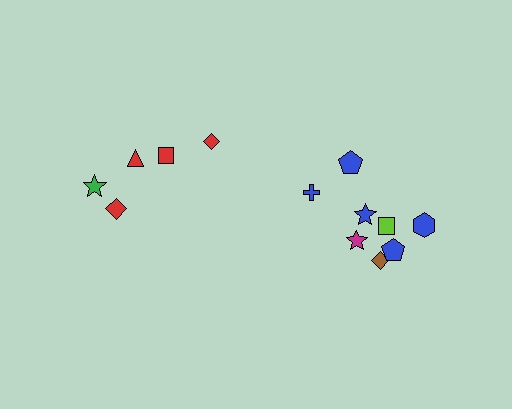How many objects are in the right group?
There are 8 objects.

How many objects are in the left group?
There are 5 objects.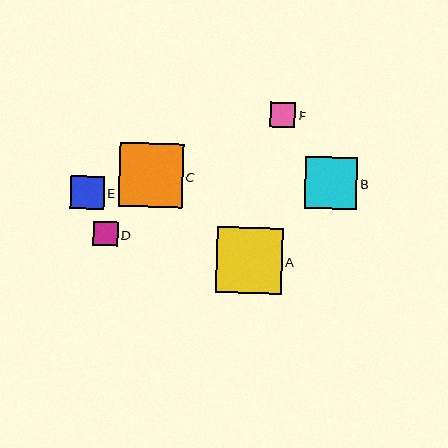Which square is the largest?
Square A is the largest with a size of approximately 66 pixels.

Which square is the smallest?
Square D is the smallest with a size of approximately 25 pixels.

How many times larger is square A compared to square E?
Square A is approximately 2.0 times the size of square E.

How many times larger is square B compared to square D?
Square B is approximately 2.1 times the size of square D.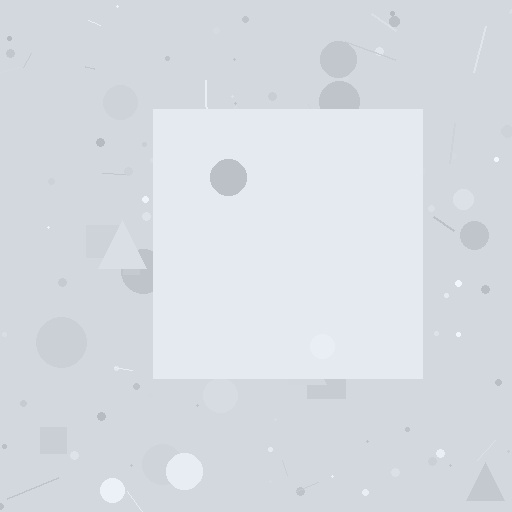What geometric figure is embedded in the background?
A square is embedded in the background.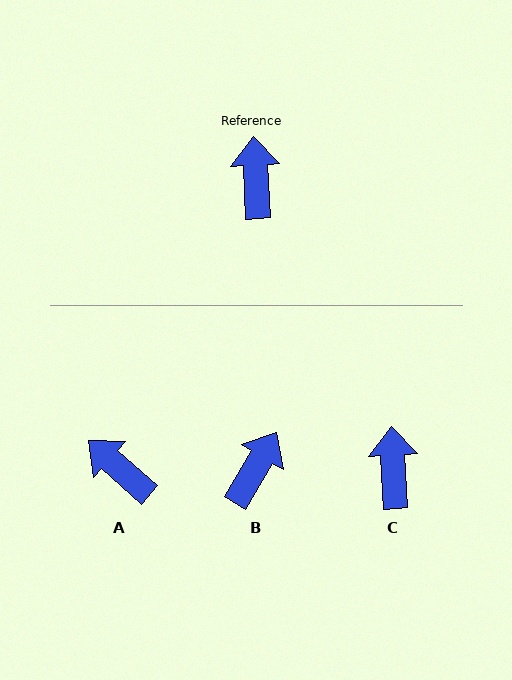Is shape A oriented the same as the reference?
No, it is off by about 45 degrees.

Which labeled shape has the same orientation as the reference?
C.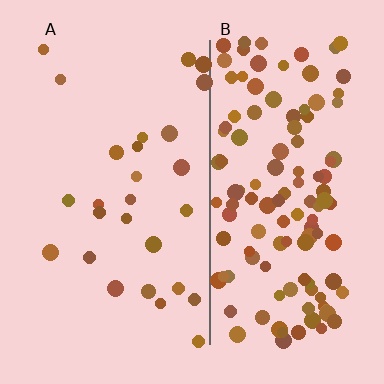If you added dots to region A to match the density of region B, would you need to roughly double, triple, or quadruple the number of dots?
Approximately quadruple.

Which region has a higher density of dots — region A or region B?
B (the right).